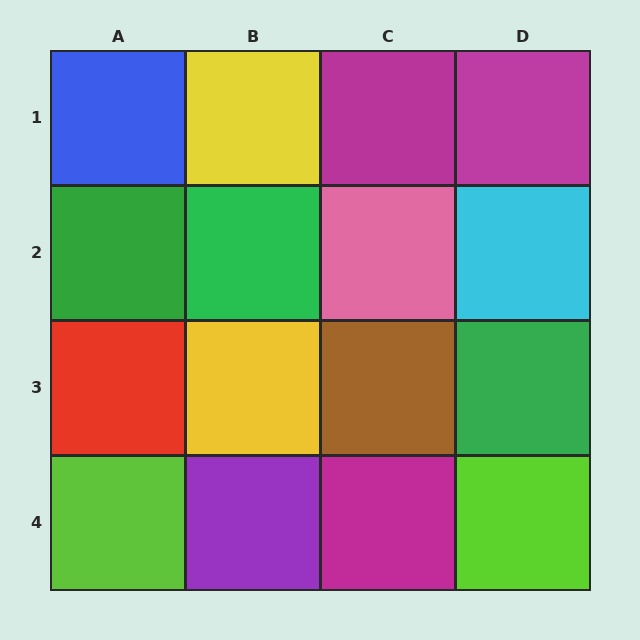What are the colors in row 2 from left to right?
Green, green, pink, cyan.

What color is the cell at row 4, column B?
Purple.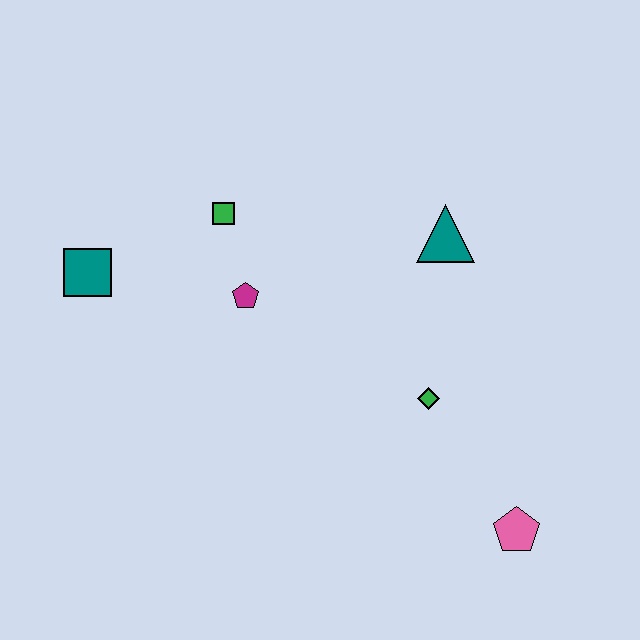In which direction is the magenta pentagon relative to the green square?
The magenta pentagon is below the green square.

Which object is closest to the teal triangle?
The green diamond is closest to the teal triangle.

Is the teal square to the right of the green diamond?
No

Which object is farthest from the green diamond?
The teal square is farthest from the green diamond.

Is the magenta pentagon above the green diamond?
Yes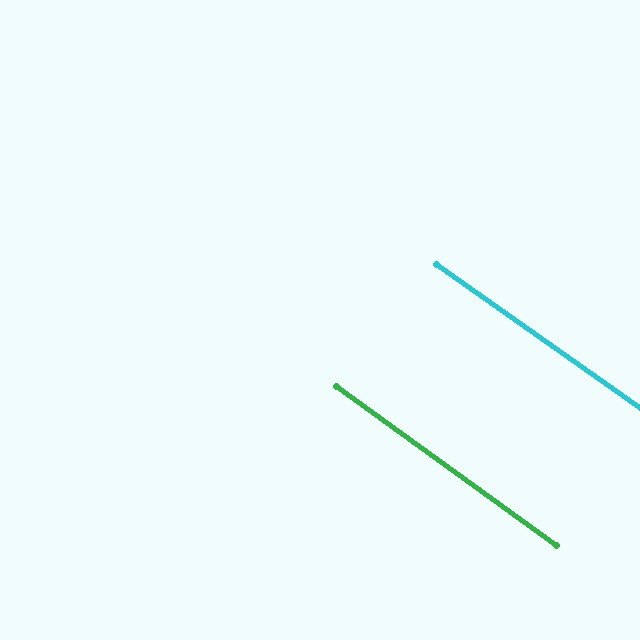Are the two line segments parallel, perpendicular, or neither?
Parallel — their directions differ by only 0.8°.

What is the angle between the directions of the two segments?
Approximately 1 degree.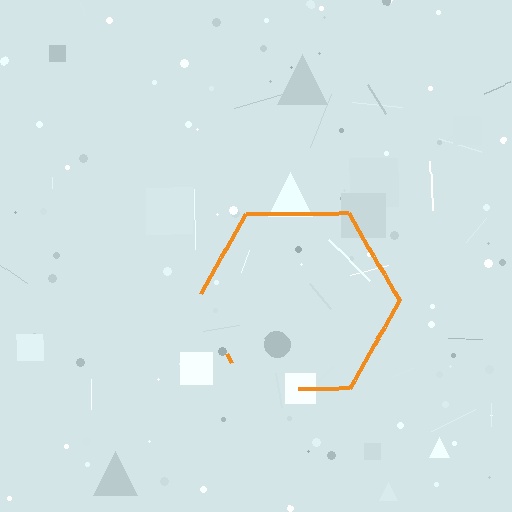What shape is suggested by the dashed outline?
The dashed outline suggests a hexagon.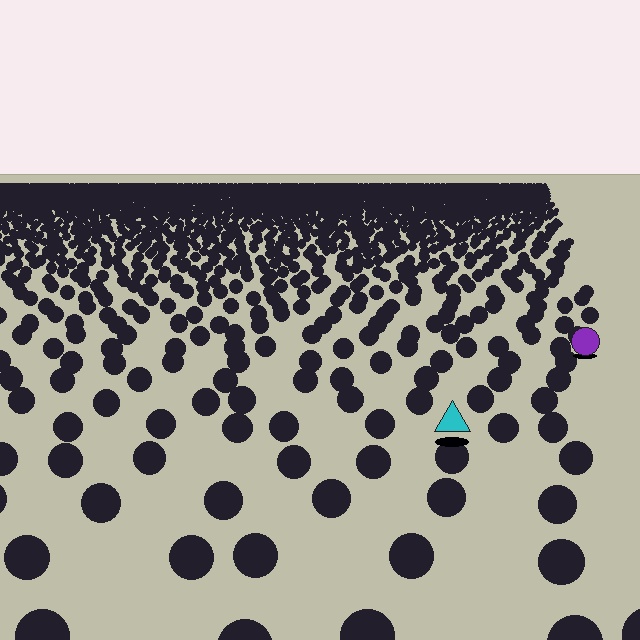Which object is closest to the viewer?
The cyan triangle is closest. The texture marks near it are larger and more spread out.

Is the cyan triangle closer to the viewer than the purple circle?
Yes. The cyan triangle is closer — you can tell from the texture gradient: the ground texture is coarser near it.